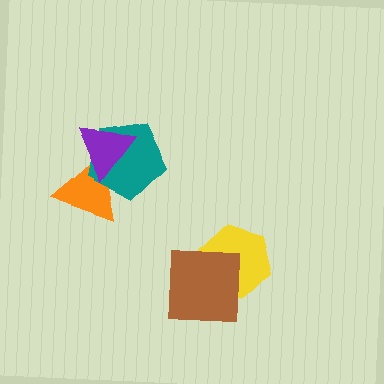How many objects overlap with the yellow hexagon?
1 object overlaps with the yellow hexagon.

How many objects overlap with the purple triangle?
2 objects overlap with the purple triangle.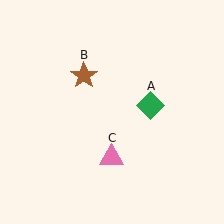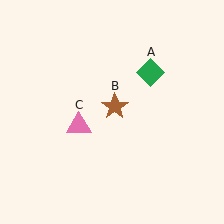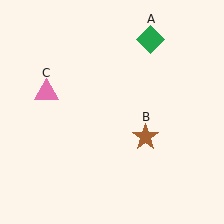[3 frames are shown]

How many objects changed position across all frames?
3 objects changed position: green diamond (object A), brown star (object B), pink triangle (object C).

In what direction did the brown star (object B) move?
The brown star (object B) moved down and to the right.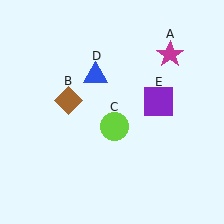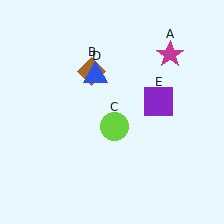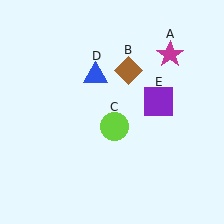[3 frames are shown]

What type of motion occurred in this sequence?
The brown diamond (object B) rotated clockwise around the center of the scene.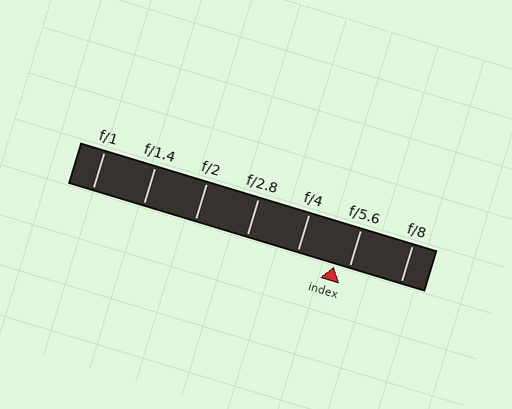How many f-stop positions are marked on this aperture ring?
There are 7 f-stop positions marked.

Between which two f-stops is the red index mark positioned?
The index mark is between f/4 and f/5.6.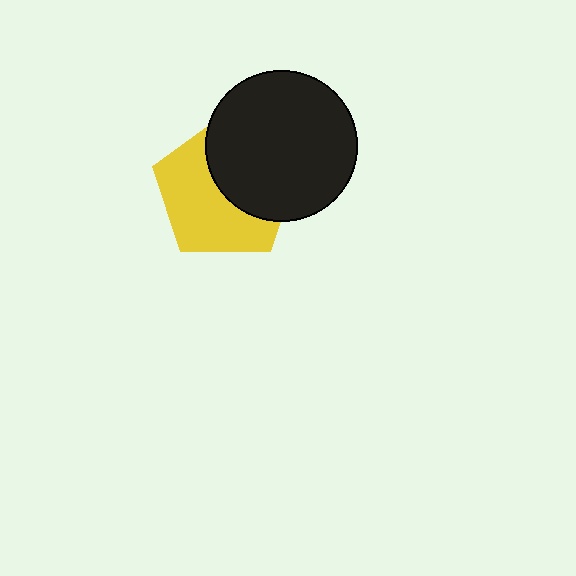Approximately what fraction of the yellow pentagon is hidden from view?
Roughly 45% of the yellow pentagon is hidden behind the black circle.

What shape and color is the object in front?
The object in front is a black circle.